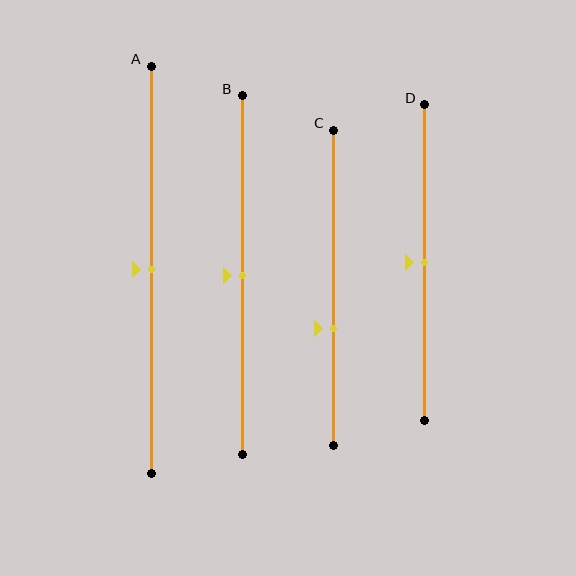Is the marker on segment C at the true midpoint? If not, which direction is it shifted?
No, the marker on segment C is shifted downward by about 13% of the segment length.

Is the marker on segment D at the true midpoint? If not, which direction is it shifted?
Yes, the marker on segment D is at the true midpoint.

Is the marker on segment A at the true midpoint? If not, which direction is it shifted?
Yes, the marker on segment A is at the true midpoint.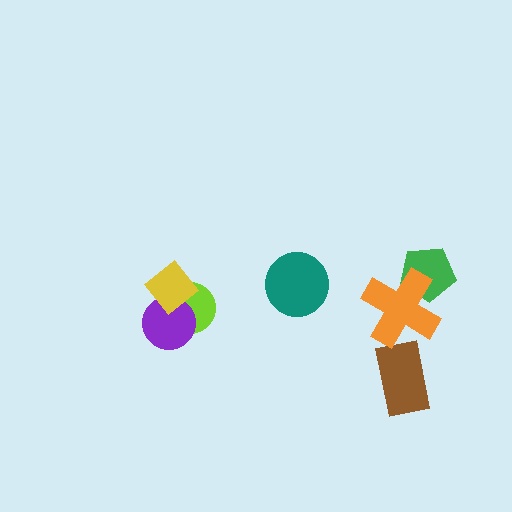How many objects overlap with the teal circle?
0 objects overlap with the teal circle.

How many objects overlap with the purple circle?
2 objects overlap with the purple circle.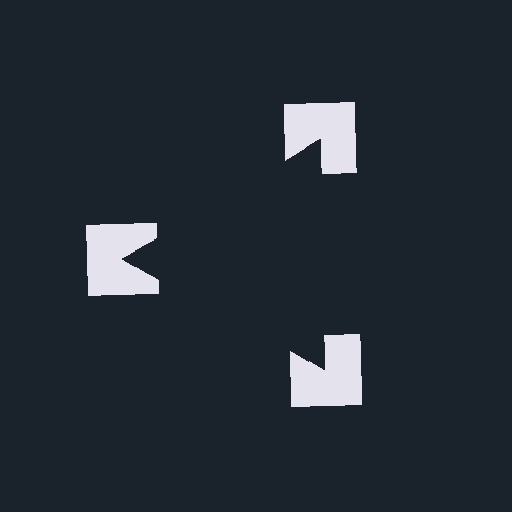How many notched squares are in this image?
There are 3 — one at each vertex of the illusory triangle.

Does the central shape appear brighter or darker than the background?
It typically appears slightly darker than the background, even though no actual brightness change is drawn.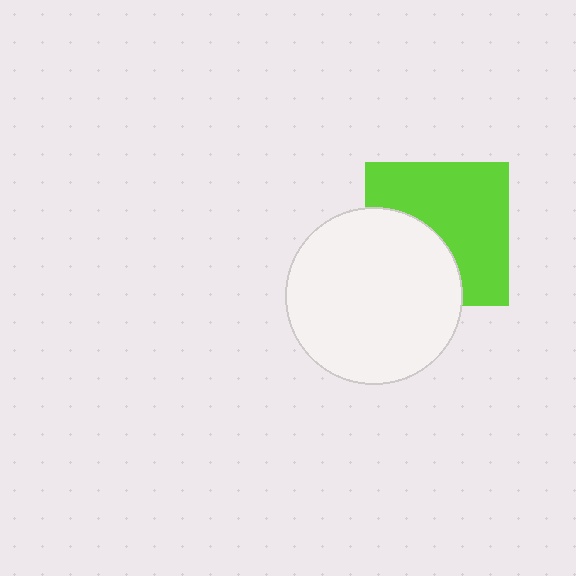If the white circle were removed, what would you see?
You would see the complete lime square.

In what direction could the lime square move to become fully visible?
The lime square could move toward the upper-right. That would shift it out from behind the white circle entirely.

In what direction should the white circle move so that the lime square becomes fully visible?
The white circle should move toward the lower-left. That is the shortest direction to clear the overlap and leave the lime square fully visible.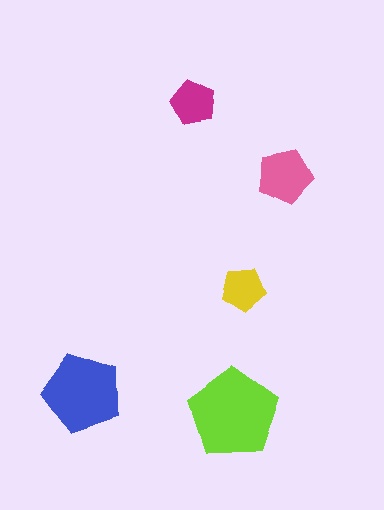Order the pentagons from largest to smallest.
the lime one, the blue one, the pink one, the magenta one, the yellow one.